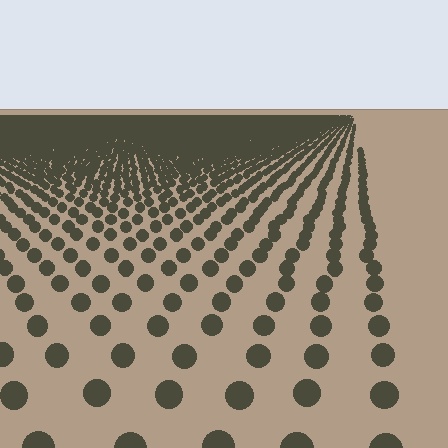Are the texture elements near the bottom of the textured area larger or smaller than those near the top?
Larger. Near the bottom, elements are closer to the viewer and appear at a bigger on-screen size.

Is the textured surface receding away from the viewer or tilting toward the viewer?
The surface is receding away from the viewer. Texture elements get smaller and denser toward the top.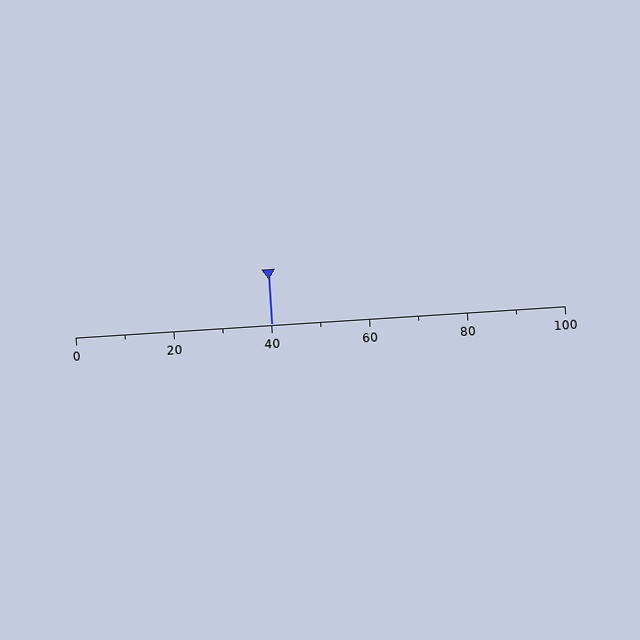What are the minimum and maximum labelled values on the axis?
The axis runs from 0 to 100.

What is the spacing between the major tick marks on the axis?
The major ticks are spaced 20 apart.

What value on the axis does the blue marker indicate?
The marker indicates approximately 40.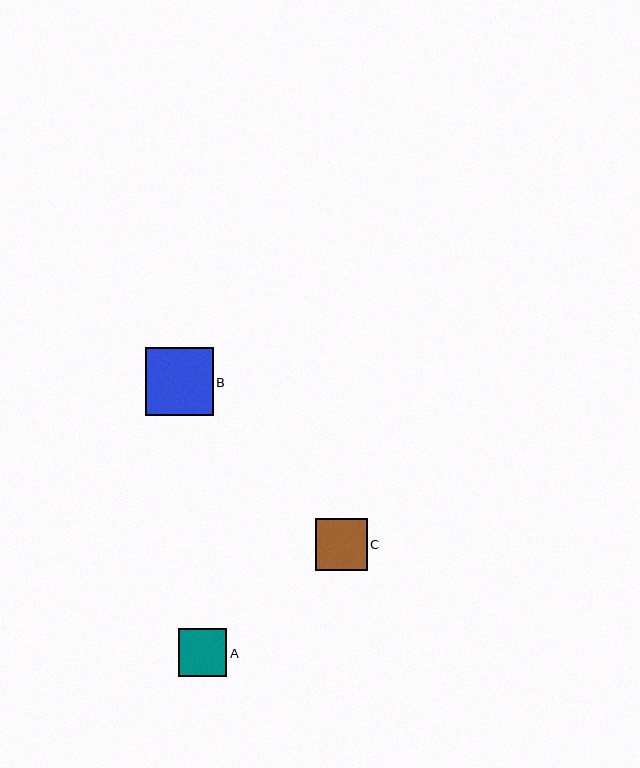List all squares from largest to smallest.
From largest to smallest: B, C, A.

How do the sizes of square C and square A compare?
Square C and square A are approximately the same size.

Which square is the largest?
Square B is the largest with a size of approximately 68 pixels.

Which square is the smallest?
Square A is the smallest with a size of approximately 48 pixels.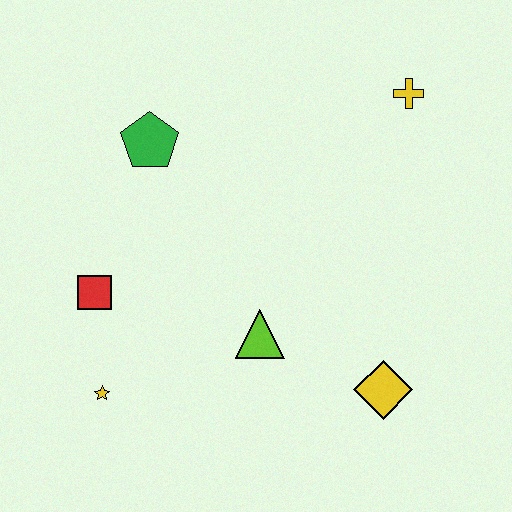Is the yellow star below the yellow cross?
Yes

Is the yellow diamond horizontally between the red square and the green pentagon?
No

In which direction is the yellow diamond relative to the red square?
The yellow diamond is to the right of the red square.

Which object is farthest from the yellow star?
The yellow cross is farthest from the yellow star.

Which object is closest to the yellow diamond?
The lime triangle is closest to the yellow diamond.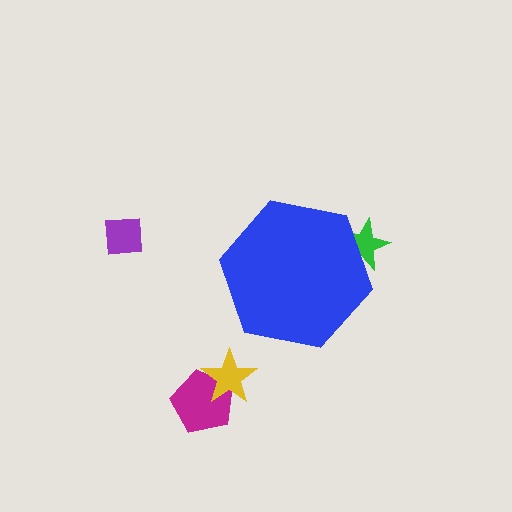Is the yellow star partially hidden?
No, the yellow star is fully visible.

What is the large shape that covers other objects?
A blue hexagon.